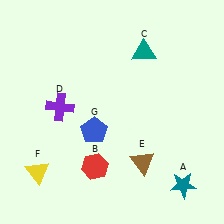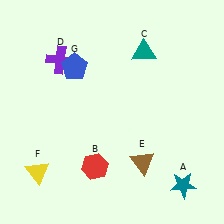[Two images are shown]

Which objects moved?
The objects that moved are: the purple cross (D), the blue pentagon (G).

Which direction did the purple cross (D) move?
The purple cross (D) moved up.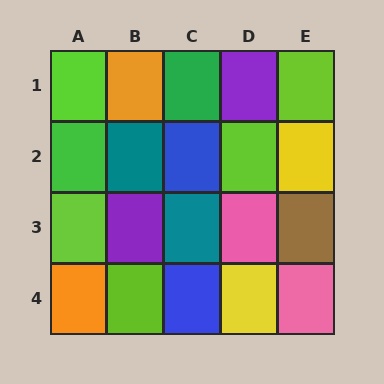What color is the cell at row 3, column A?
Lime.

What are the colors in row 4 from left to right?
Orange, lime, blue, yellow, pink.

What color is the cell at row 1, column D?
Purple.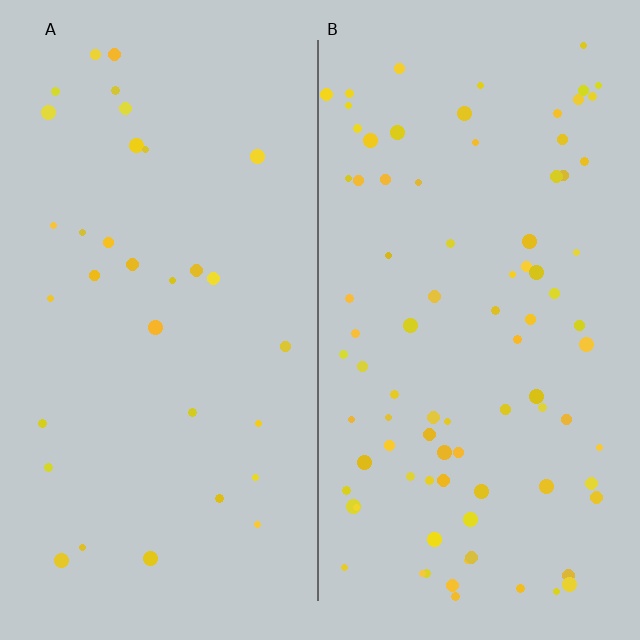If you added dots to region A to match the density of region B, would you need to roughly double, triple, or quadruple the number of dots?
Approximately triple.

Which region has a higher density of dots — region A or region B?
B (the right).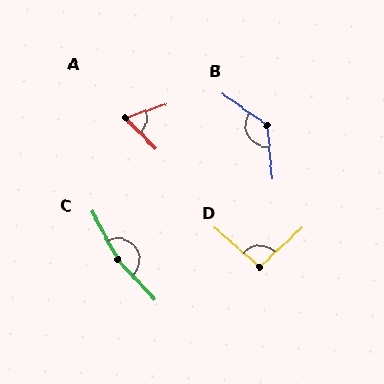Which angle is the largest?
C, at approximately 165 degrees.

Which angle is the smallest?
A, at approximately 62 degrees.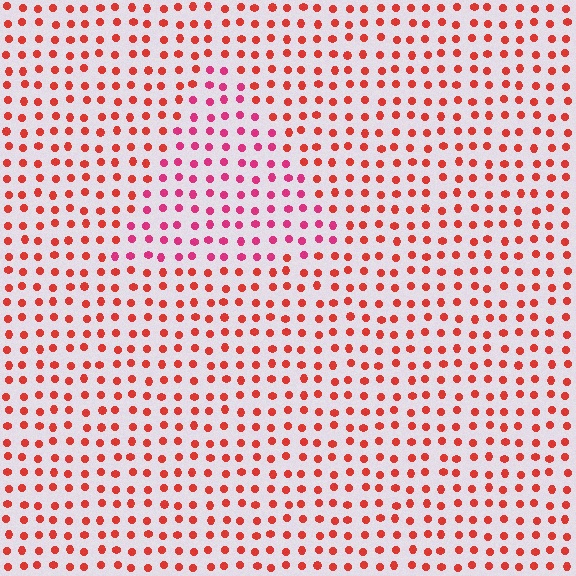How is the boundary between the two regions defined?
The boundary is defined purely by a slight shift in hue (about 30 degrees). Spacing, size, and orientation are identical on both sides.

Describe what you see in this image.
The image is filled with small red elements in a uniform arrangement. A triangle-shaped region is visible where the elements are tinted to a slightly different hue, forming a subtle color boundary.